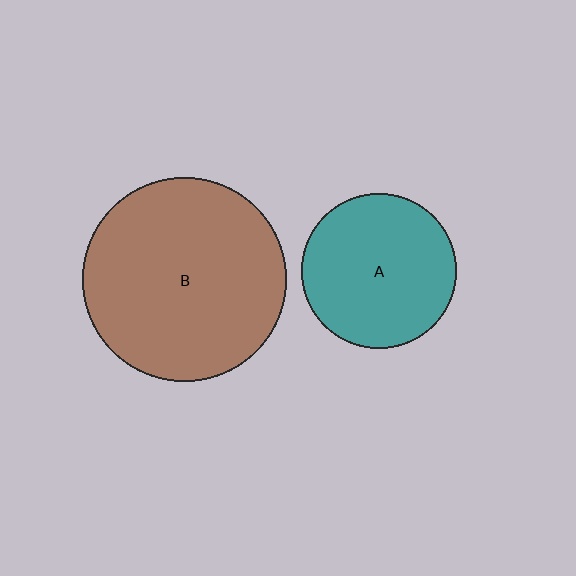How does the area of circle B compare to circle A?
Approximately 1.7 times.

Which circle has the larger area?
Circle B (brown).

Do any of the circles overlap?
No, none of the circles overlap.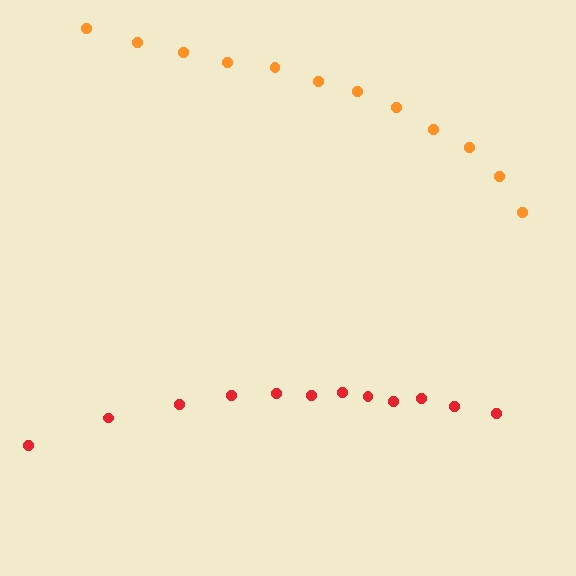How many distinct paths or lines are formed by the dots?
There are 2 distinct paths.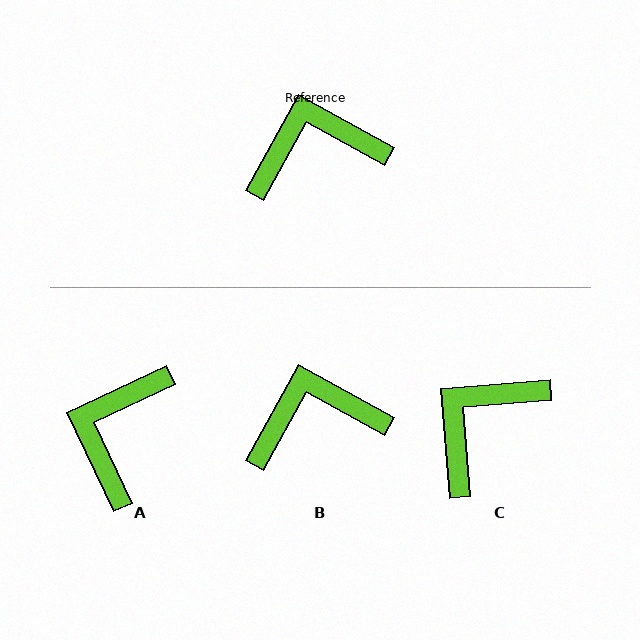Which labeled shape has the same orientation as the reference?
B.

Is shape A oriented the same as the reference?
No, it is off by about 54 degrees.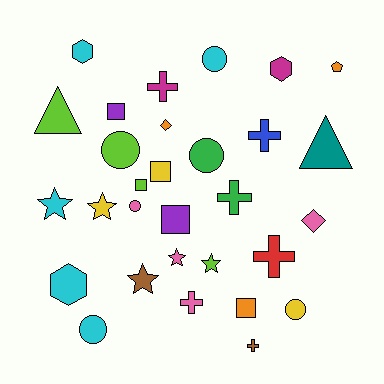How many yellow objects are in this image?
There are 3 yellow objects.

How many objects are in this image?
There are 30 objects.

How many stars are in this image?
There are 5 stars.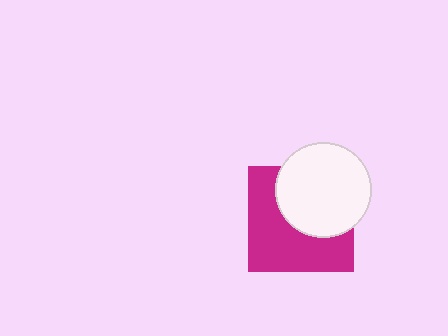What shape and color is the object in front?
The object in front is a white circle.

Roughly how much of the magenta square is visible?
About half of it is visible (roughly 55%).